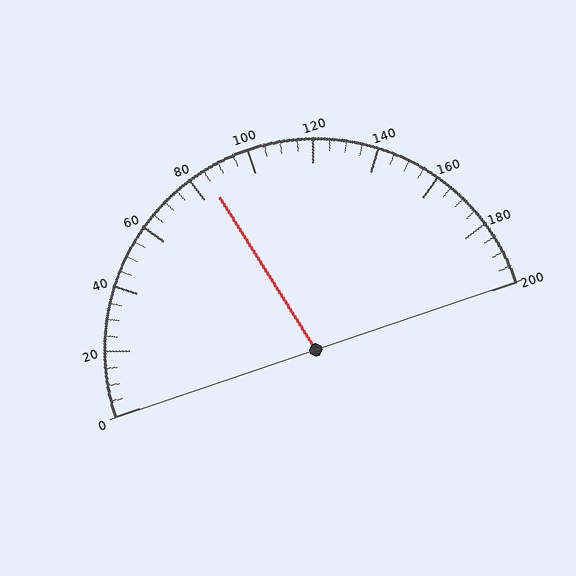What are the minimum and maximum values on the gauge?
The gauge ranges from 0 to 200.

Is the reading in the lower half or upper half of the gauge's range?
The reading is in the lower half of the range (0 to 200).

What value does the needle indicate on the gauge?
The needle indicates approximately 85.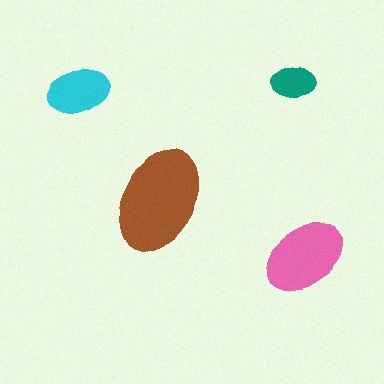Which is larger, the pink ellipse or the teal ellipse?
The pink one.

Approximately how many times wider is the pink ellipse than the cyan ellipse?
About 1.5 times wider.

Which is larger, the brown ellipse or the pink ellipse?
The brown one.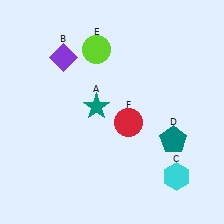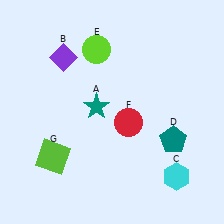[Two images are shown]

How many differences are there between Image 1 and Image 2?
There is 1 difference between the two images.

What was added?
A lime square (G) was added in Image 2.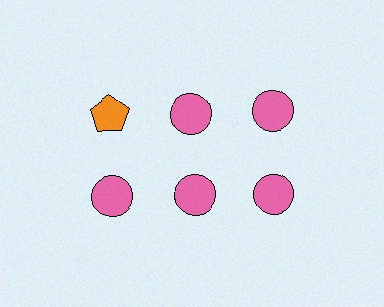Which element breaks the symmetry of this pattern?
The orange pentagon in the top row, leftmost column breaks the symmetry. All other shapes are pink circles.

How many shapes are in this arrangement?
There are 6 shapes arranged in a grid pattern.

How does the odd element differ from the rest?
It differs in both color (orange instead of pink) and shape (pentagon instead of circle).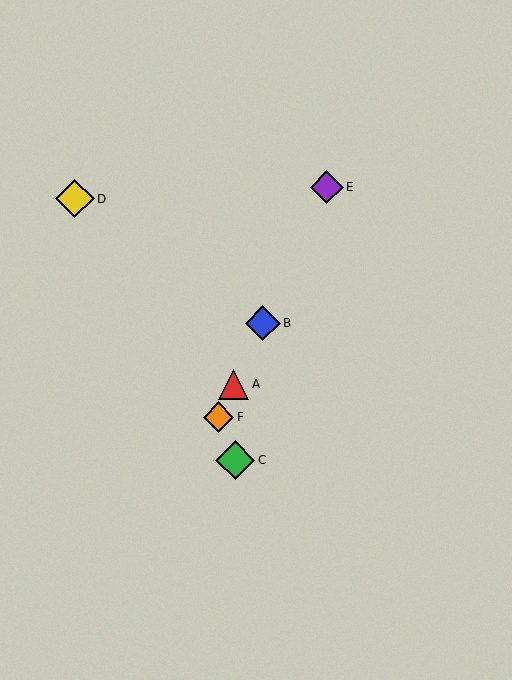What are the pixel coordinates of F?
Object F is at (218, 417).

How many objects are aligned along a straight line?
4 objects (A, B, E, F) are aligned along a straight line.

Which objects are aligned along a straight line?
Objects A, B, E, F are aligned along a straight line.